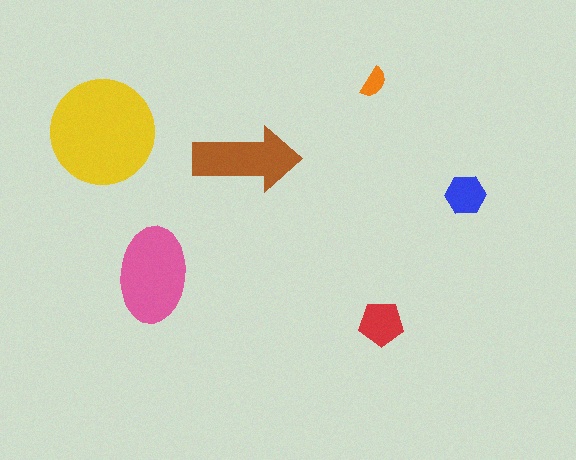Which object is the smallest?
The orange semicircle.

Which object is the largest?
The yellow circle.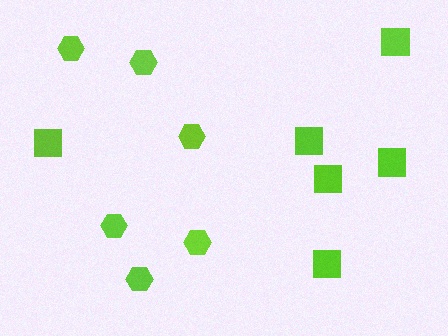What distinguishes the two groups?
There are 2 groups: one group of squares (6) and one group of hexagons (6).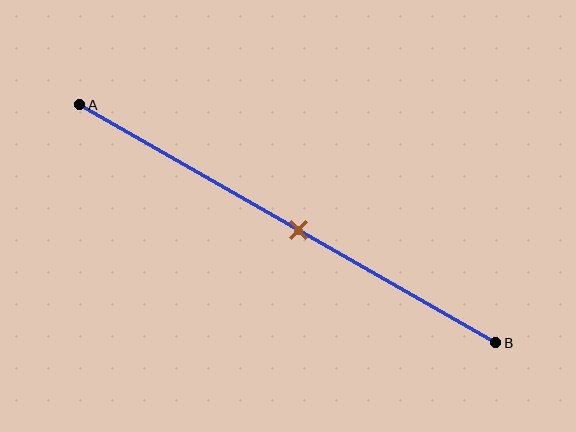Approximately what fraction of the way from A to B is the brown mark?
The brown mark is approximately 55% of the way from A to B.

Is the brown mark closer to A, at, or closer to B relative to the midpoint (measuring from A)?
The brown mark is approximately at the midpoint of segment AB.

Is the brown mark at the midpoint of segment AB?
Yes, the mark is approximately at the midpoint.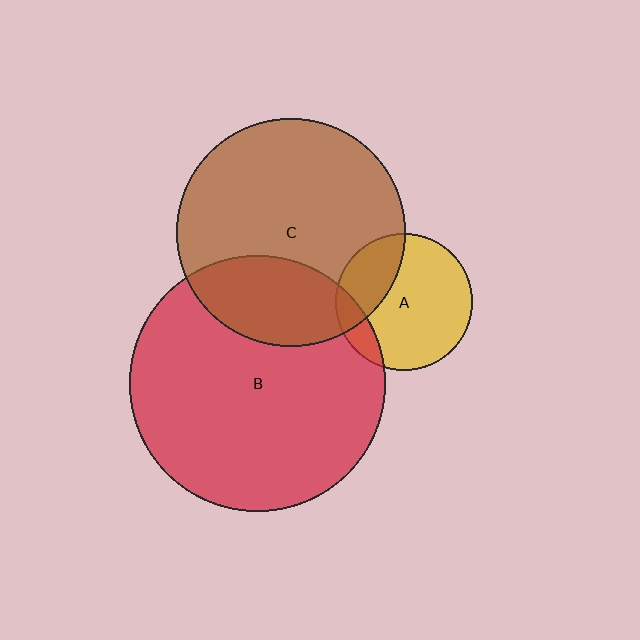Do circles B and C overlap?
Yes.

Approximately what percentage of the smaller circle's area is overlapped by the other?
Approximately 30%.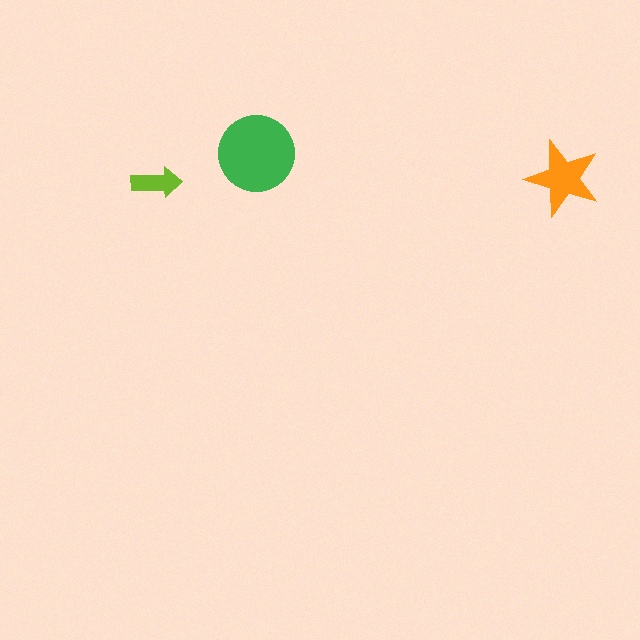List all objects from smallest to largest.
The lime arrow, the orange star, the green circle.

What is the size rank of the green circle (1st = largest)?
1st.